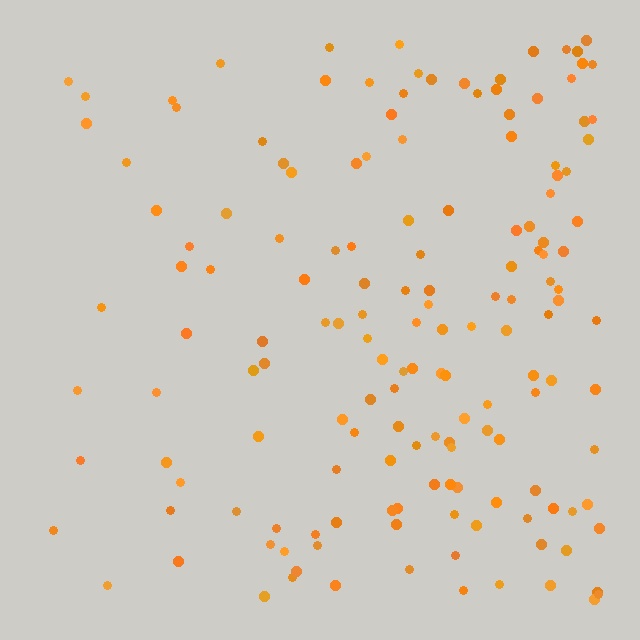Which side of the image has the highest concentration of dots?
The right.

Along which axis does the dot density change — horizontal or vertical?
Horizontal.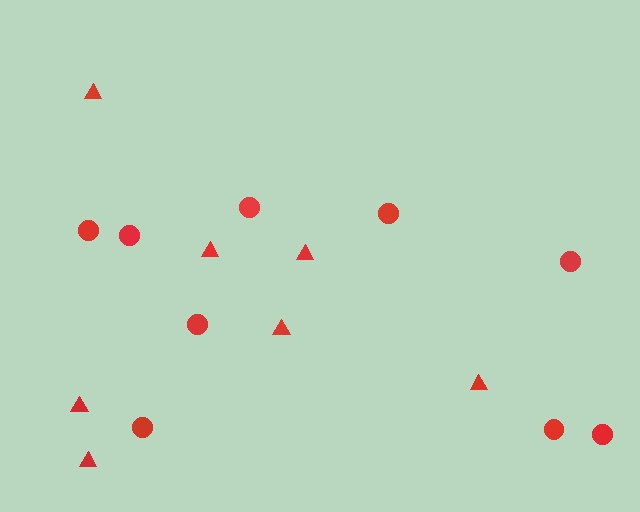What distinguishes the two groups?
There are 2 groups: one group of circles (9) and one group of triangles (7).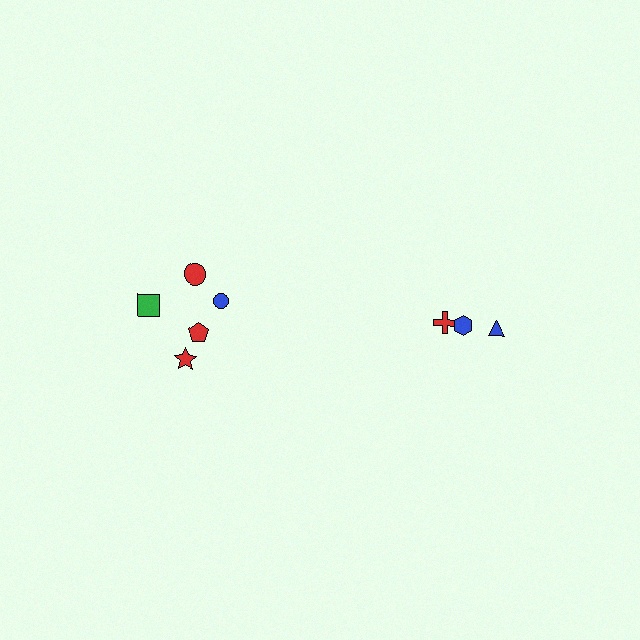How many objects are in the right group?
There are 3 objects.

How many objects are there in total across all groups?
There are 8 objects.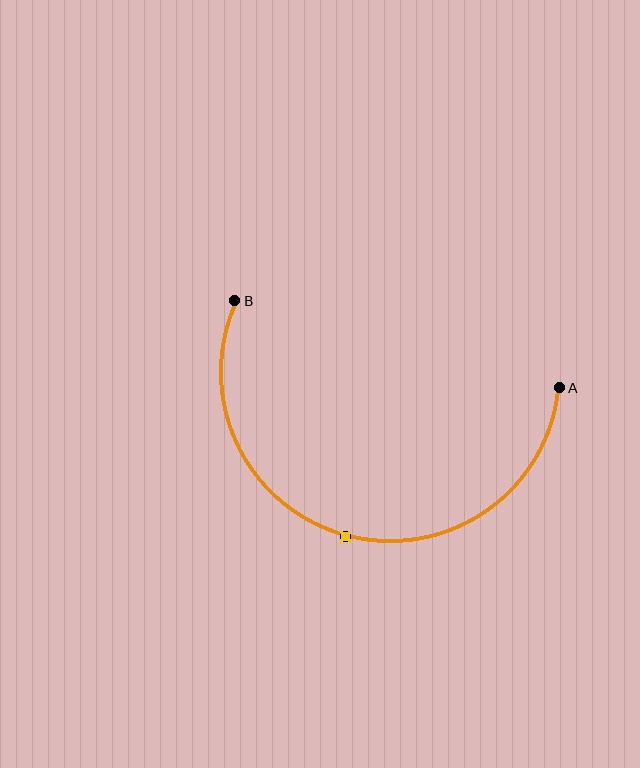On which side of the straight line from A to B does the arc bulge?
The arc bulges below the straight line connecting A and B.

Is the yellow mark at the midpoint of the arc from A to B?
Yes. The yellow mark lies on the arc at equal arc-length from both A and B — it is the arc midpoint.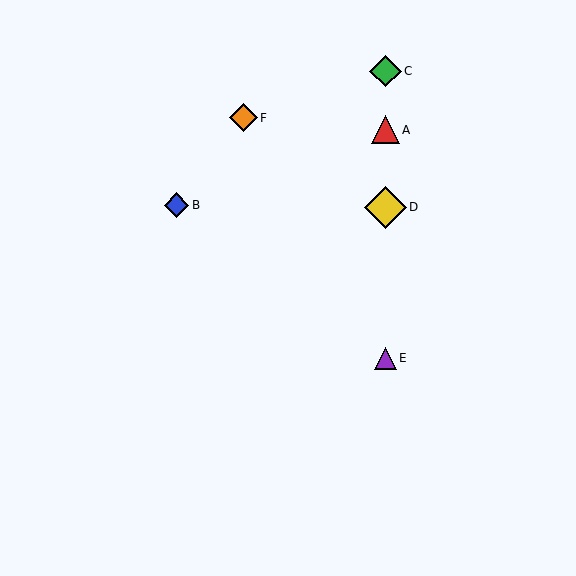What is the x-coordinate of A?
Object A is at x≈385.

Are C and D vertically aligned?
Yes, both are at x≈385.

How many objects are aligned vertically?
4 objects (A, C, D, E) are aligned vertically.